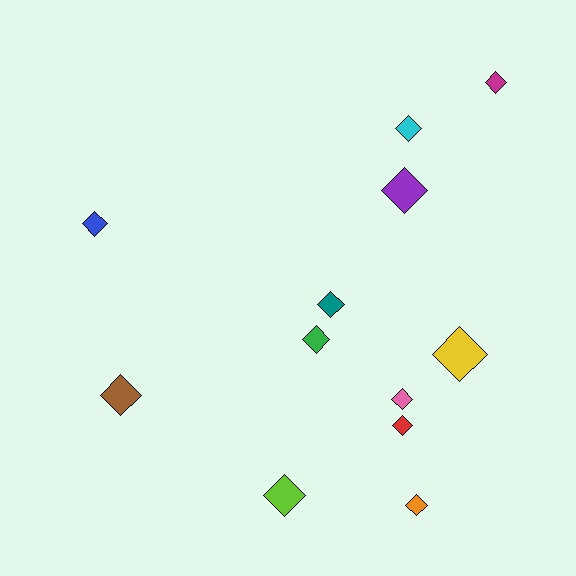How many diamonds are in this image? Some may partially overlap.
There are 12 diamonds.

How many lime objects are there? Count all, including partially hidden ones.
There is 1 lime object.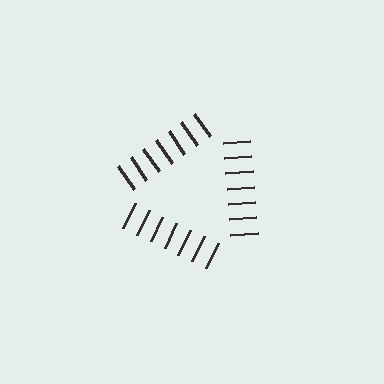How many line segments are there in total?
21 — 7 along each of the 3 edges.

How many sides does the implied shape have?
3 sides — the line-ends trace a triangle.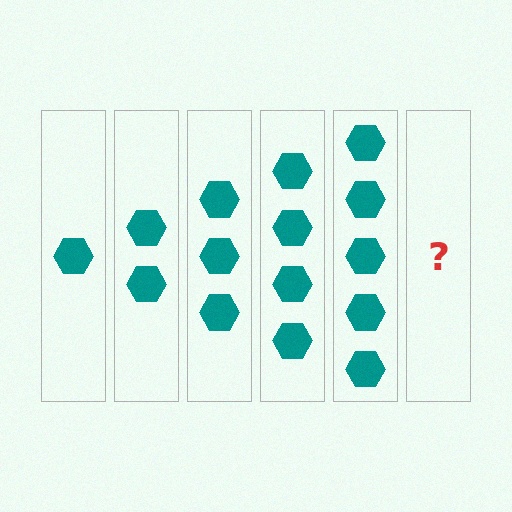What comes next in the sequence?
The next element should be 6 hexagons.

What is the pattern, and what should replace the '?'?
The pattern is that each step adds one more hexagon. The '?' should be 6 hexagons.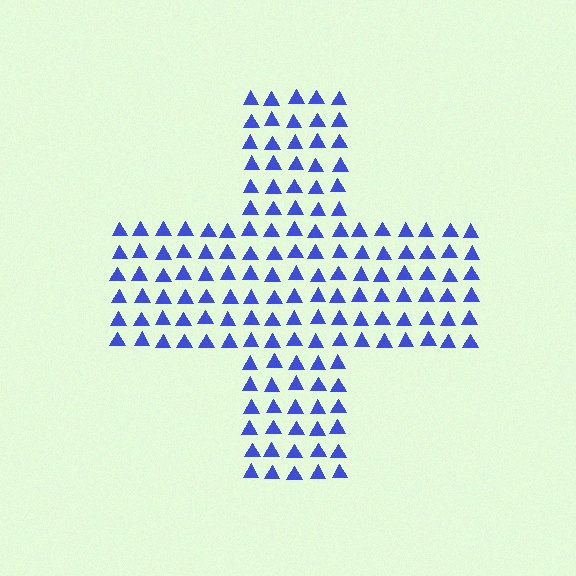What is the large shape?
The large shape is a cross.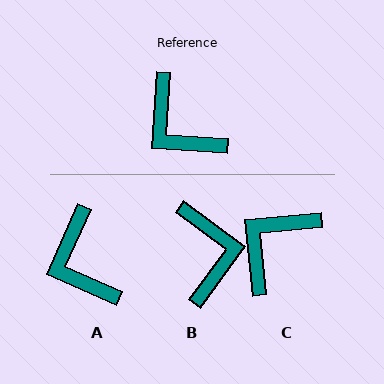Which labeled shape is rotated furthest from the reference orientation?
B, about 147 degrees away.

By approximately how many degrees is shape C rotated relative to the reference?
Approximately 81 degrees clockwise.